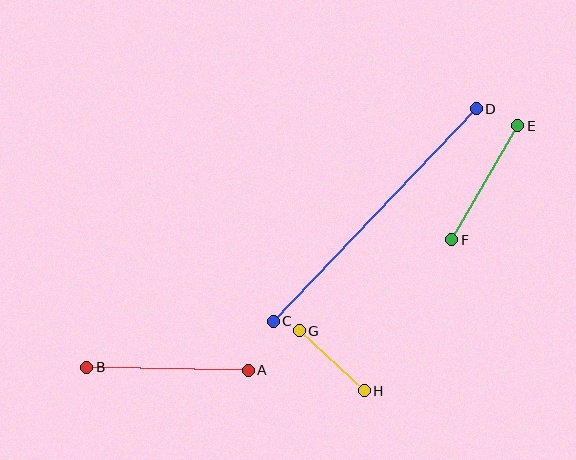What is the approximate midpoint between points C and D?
The midpoint is at approximately (375, 215) pixels.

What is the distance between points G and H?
The distance is approximately 89 pixels.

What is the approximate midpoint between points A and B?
The midpoint is at approximately (168, 369) pixels.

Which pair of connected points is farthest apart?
Points C and D are farthest apart.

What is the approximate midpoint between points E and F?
The midpoint is at approximately (485, 183) pixels.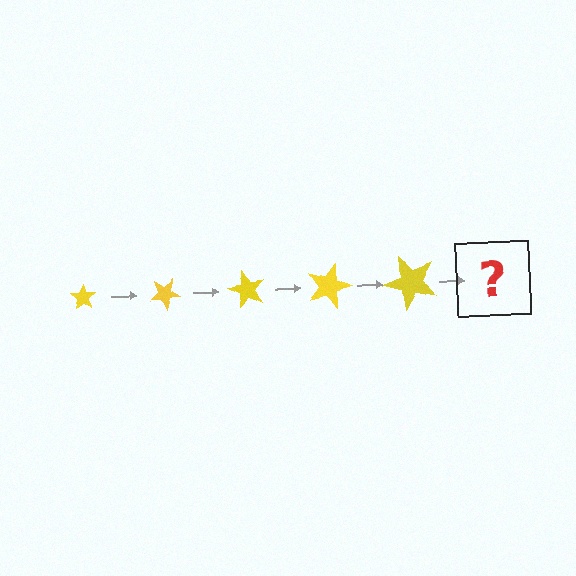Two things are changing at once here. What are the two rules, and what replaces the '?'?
The two rules are that the star grows larger each step and it rotates 30 degrees each step. The '?' should be a star, larger than the previous one and rotated 150 degrees from the start.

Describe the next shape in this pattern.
It should be a star, larger than the previous one and rotated 150 degrees from the start.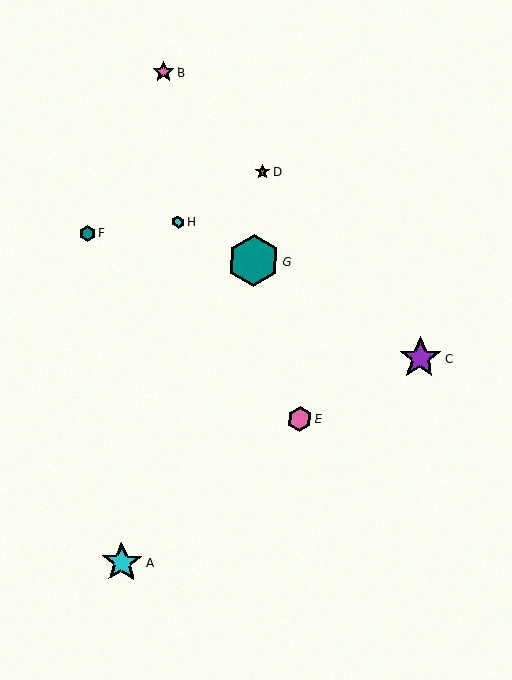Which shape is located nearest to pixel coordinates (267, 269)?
The teal hexagon (labeled G) at (254, 260) is nearest to that location.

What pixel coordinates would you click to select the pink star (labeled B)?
Click at (164, 72) to select the pink star B.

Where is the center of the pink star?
The center of the pink star is at (164, 72).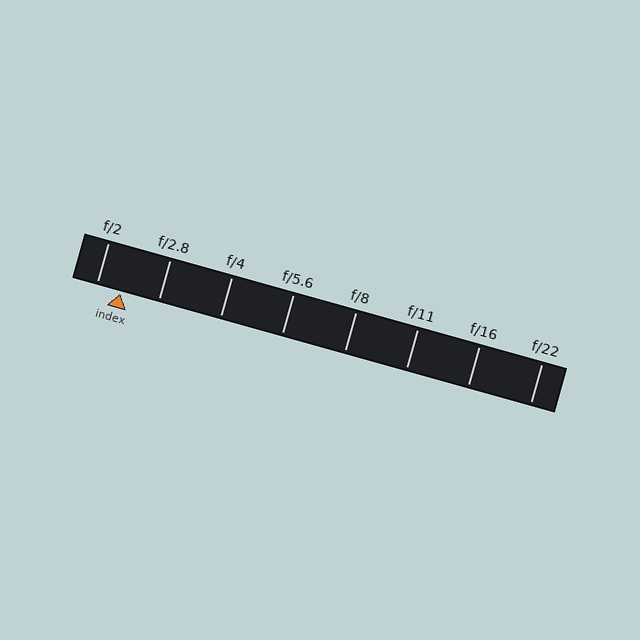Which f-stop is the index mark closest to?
The index mark is closest to f/2.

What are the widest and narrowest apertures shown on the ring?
The widest aperture shown is f/2 and the narrowest is f/22.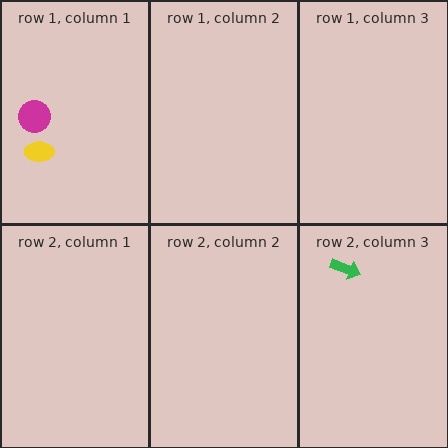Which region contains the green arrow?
The row 2, column 3 region.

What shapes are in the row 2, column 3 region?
The green arrow.